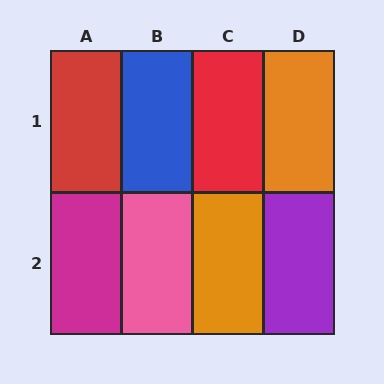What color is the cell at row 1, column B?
Blue.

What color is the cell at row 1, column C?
Red.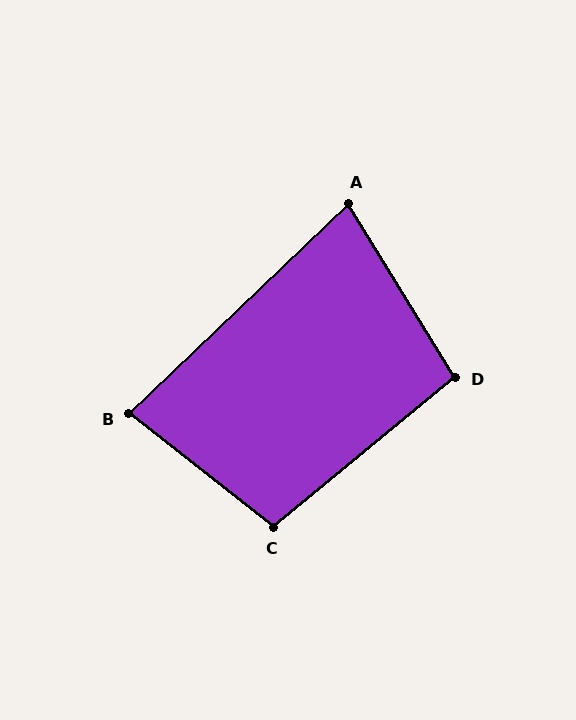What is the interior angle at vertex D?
Approximately 98 degrees (obtuse).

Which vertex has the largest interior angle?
C, at approximately 102 degrees.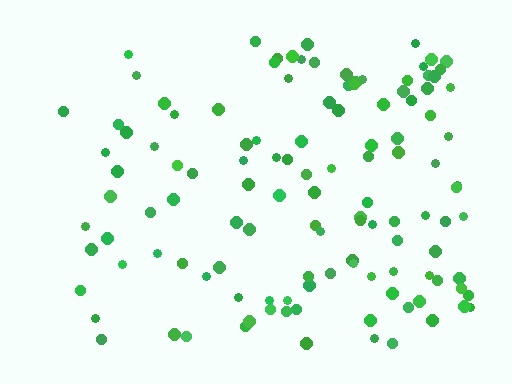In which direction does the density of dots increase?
From left to right, with the right side densest.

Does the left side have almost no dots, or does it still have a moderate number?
Still a moderate number, just noticeably fewer than the right.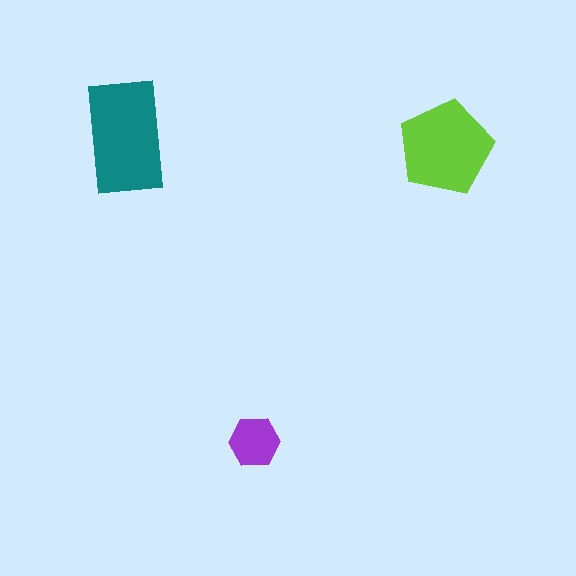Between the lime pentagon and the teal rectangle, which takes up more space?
The teal rectangle.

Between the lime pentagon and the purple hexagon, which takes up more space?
The lime pentagon.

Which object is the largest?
The teal rectangle.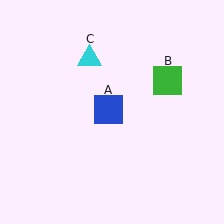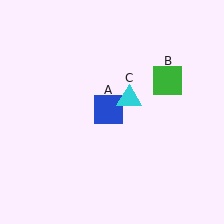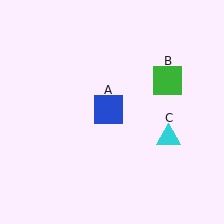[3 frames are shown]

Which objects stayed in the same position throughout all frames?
Blue square (object A) and green square (object B) remained stationary.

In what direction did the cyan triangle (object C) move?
The cyan triangle (object C) moved down and to the right.